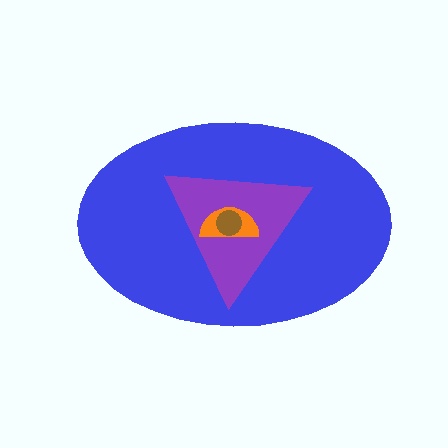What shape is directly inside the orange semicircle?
The brown circle.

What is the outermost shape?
The blue ellipse.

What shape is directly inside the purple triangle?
The orange semicircle.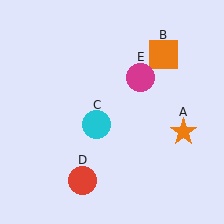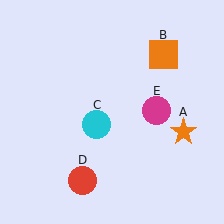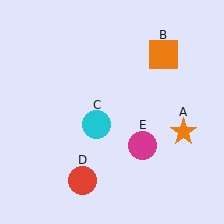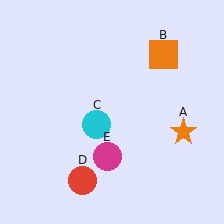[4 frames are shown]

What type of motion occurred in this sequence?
The magenta circle (object E) rotated clockwise around the center of the scene.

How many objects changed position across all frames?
1 object changed position: magenta circle (object E).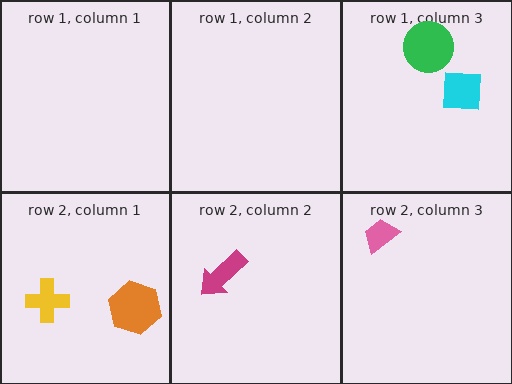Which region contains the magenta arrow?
The row 2, column 2 region.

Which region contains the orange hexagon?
The row 2, column 1 region.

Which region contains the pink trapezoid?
The row 2, column 3 region.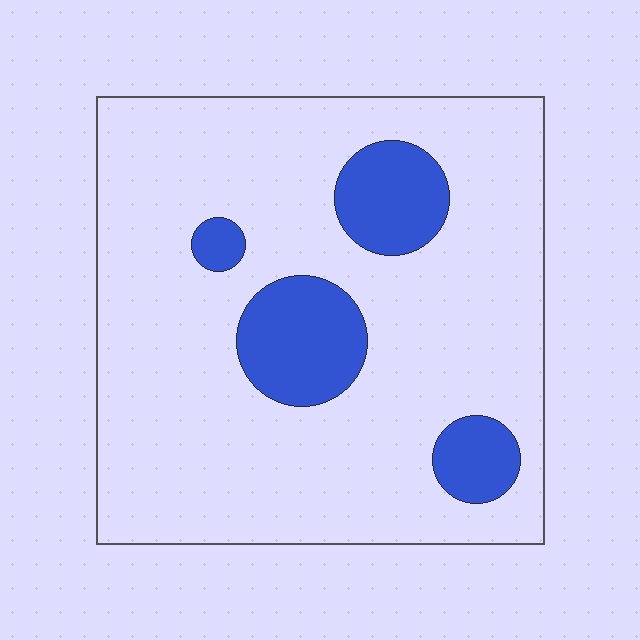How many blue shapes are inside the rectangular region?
4.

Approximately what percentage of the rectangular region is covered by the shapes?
Approximately 15%.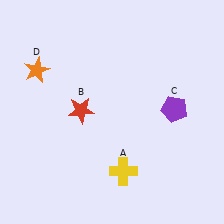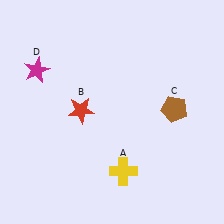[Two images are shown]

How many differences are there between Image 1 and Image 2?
There are 2 differences between the two images.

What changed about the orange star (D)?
In Image 1, D is orange. In Image 2, it changed to magenta.